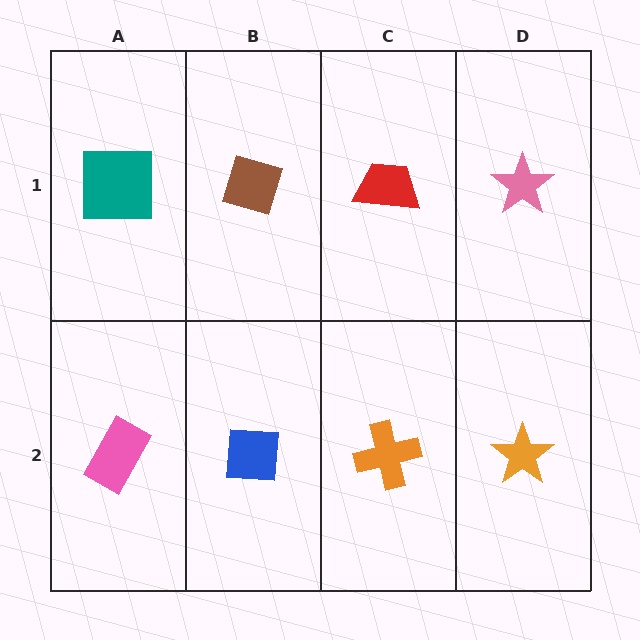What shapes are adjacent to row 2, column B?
A brown diamond (row 1, column B), a pink rectangle (row 2, column A), an orange cross (row 2, column C).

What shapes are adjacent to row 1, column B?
A blue square (row 2, column B), a teal square (row 1, column A), a red trapezoid (row 1, column C).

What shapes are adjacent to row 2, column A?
A teal square (row 1, column A), a blue square (row 2, column B).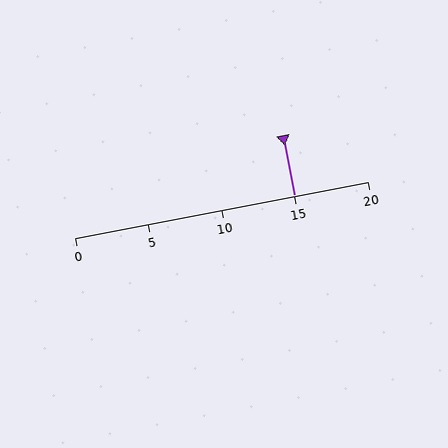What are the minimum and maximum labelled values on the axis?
The axis runs from 0 to 20.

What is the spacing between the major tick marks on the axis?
The major ticks are spaced 5 apart.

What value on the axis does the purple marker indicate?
The marker indicates approximately 15.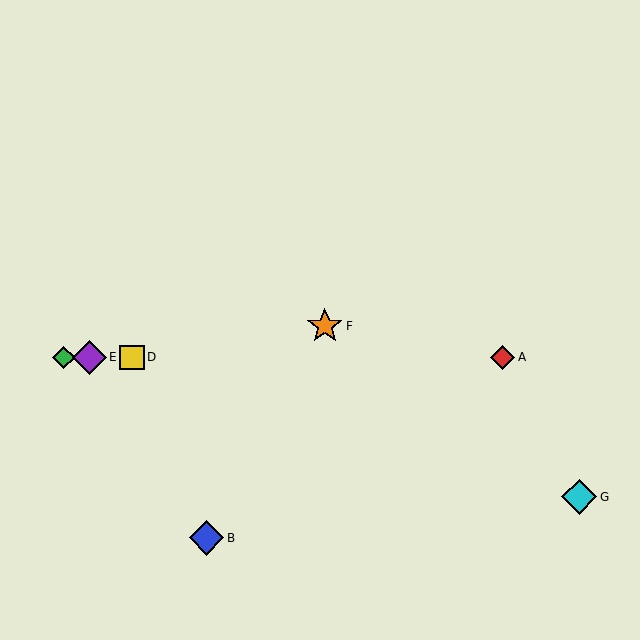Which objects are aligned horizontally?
Objects A, C, D, E are aligned horizontally.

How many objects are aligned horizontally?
4 objects (A, C, D, E) are aligned horizontally.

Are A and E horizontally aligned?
Yes, both are at y≈357.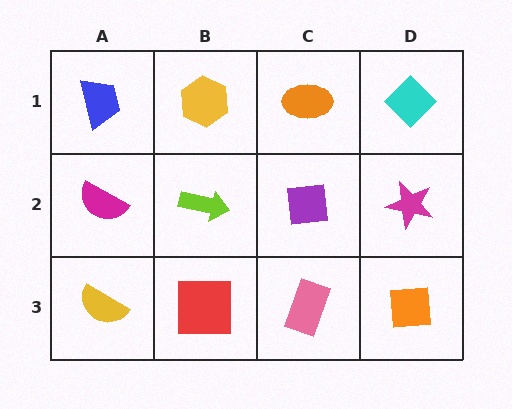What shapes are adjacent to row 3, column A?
A magenta semicircle (row 2, column A), a red square (row 3, column B).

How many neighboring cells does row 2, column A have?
3.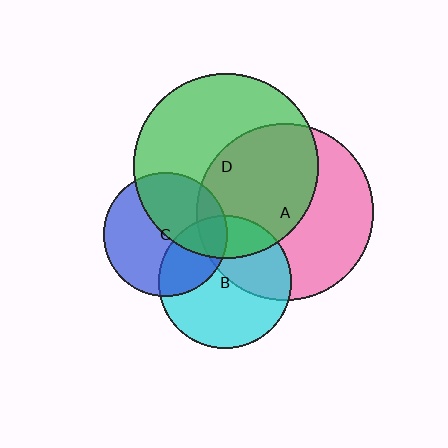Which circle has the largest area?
Circle D (green).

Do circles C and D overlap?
Yes.